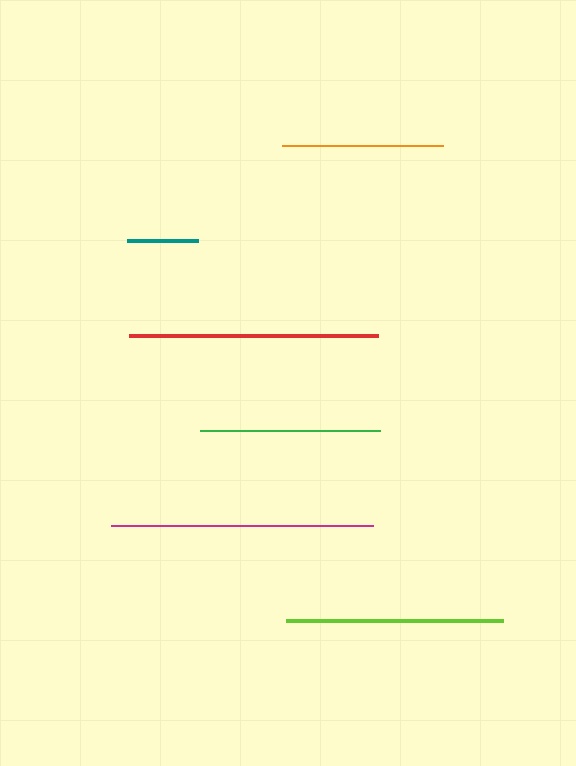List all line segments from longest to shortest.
From longest to shortest: magenta, red, lime, green, orange, teal.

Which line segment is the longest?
The magenta line is the longest at approximately 261 pixels.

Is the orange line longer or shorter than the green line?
The green line is longer than the orange line.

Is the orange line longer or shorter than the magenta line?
The magenta line is longer than the orange line.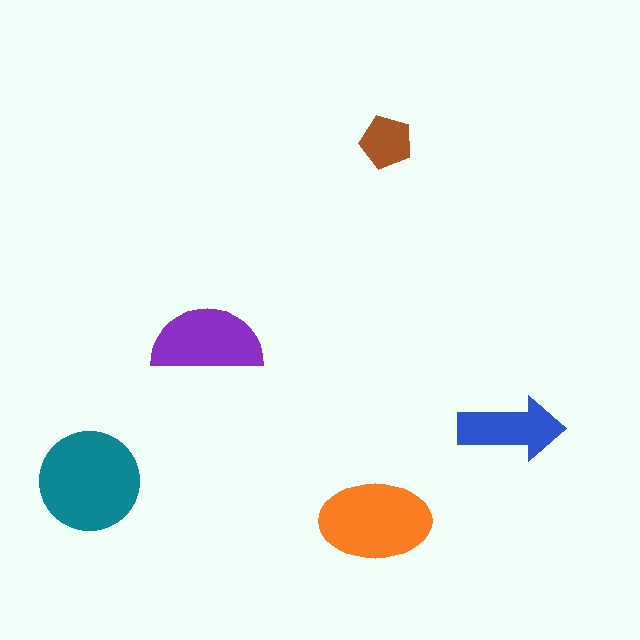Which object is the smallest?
The brown pentagon.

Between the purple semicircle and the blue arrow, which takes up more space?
The purple semicircle.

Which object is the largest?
The teal circle.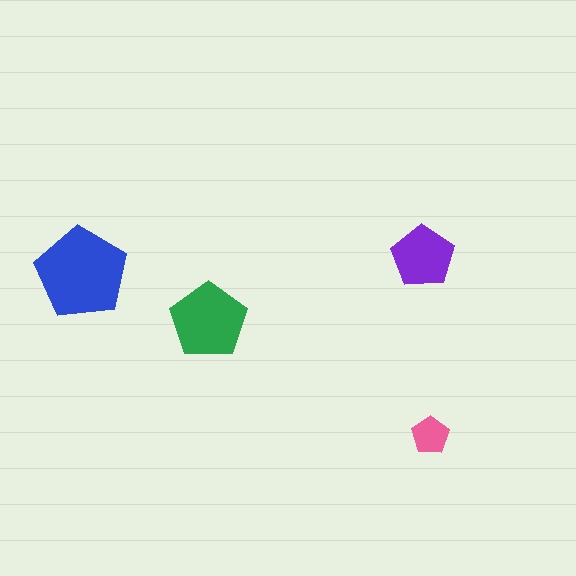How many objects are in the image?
There are 4 objects in the image.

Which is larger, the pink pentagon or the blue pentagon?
The blue one.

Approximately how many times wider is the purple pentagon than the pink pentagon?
About 1.5 times wider.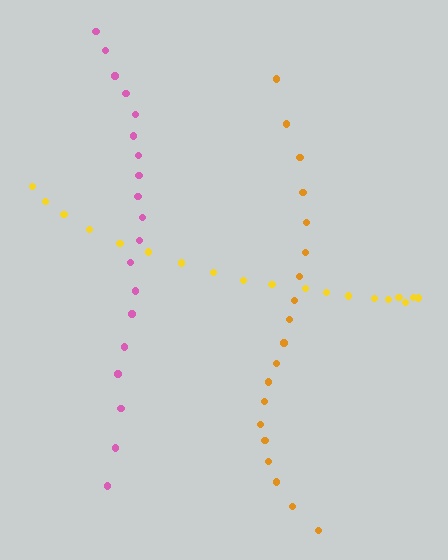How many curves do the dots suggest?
There are 3 distinct paths.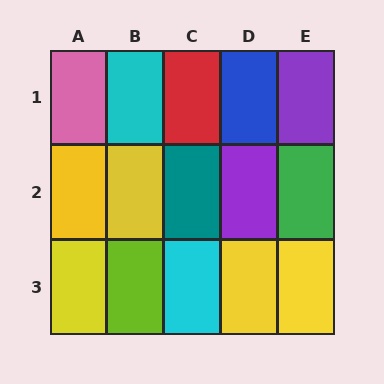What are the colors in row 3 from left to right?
Yellow, lime, cyan, yellow, yellow.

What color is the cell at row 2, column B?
Yellow.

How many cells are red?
1 cell is red.